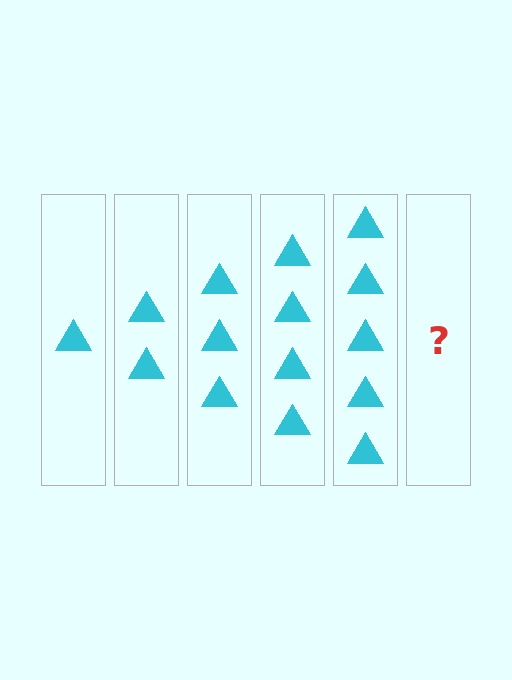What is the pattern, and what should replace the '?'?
The pattern is that each step adds one more triangle. The '?' should be 6 triangles.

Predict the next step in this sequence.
The next step is 6 triangles.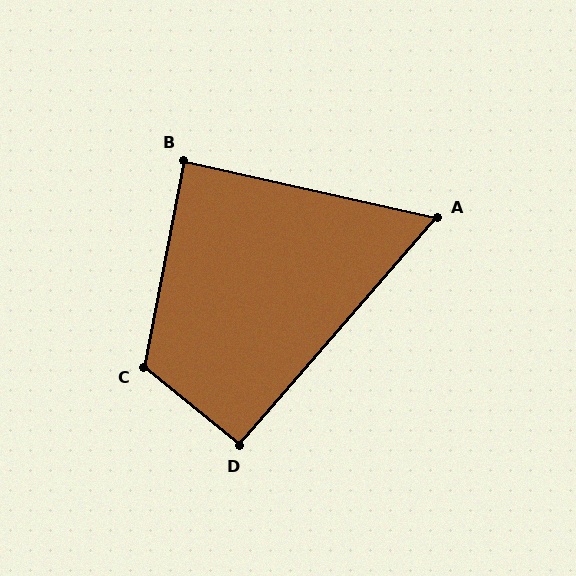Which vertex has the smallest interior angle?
A, at approximately 62 degrees.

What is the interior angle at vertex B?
Approximately 88 degrees (approximately right).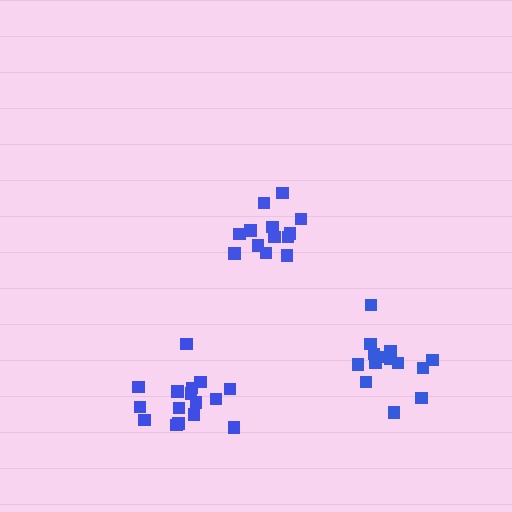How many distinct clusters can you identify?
There are 3 distinct clusters.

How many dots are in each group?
Group 1: 16 dots, Group 2: 13 dots, Group 3: 15 dots (44 total).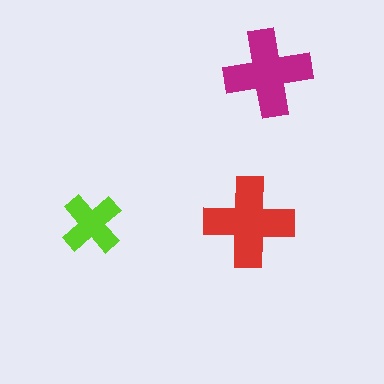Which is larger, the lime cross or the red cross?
The red one.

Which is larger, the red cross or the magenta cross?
The red one.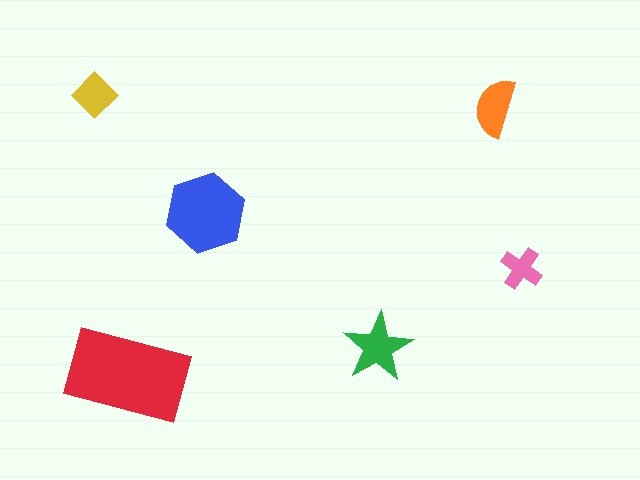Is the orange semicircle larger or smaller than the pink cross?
Larger.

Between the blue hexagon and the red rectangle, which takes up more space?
The red rectangle.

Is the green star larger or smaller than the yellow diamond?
Larger.